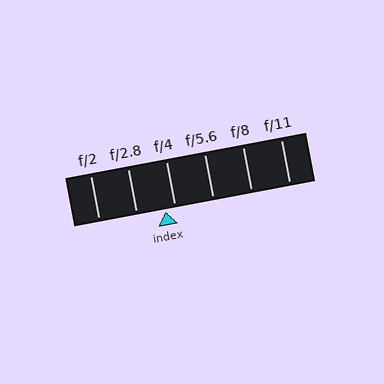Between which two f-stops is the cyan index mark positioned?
The index mark is between f/2.8 and f/4.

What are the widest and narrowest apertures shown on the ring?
The widest aperture shown is f/2 and the narrowest is f/11.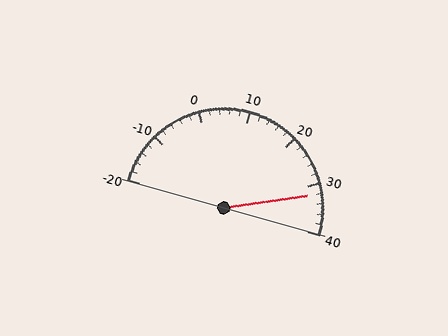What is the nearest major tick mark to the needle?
The nearest major tick mark is 30.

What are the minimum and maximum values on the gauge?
The gauge ranges from -20 to 40.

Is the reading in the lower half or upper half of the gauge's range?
The reading is in the upper half of the range (-20 to 40).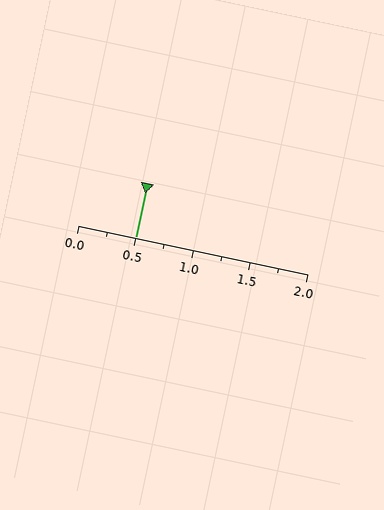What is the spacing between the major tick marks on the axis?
The major ticks are spaced 0.5 apart.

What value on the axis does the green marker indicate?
The marker indicates approximately 0.5.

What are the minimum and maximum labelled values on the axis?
The axis runs from 0.0 to 2.0.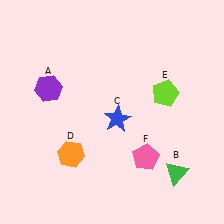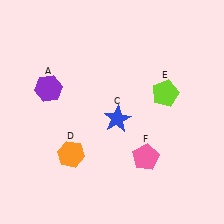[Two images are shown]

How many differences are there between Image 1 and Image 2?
There is 1 difference between the two images.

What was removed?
The green triangle (B) was removed in Image 2.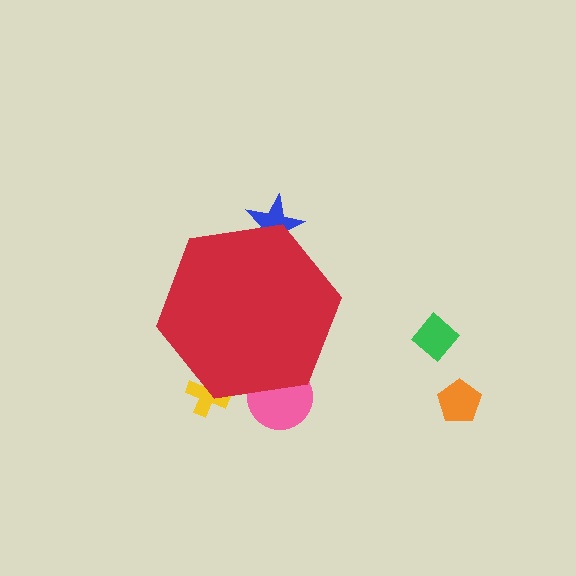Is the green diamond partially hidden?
No, the green diamond is fully visible.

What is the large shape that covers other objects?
A red hexagon.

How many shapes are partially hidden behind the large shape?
3 shapes are partially hidden.